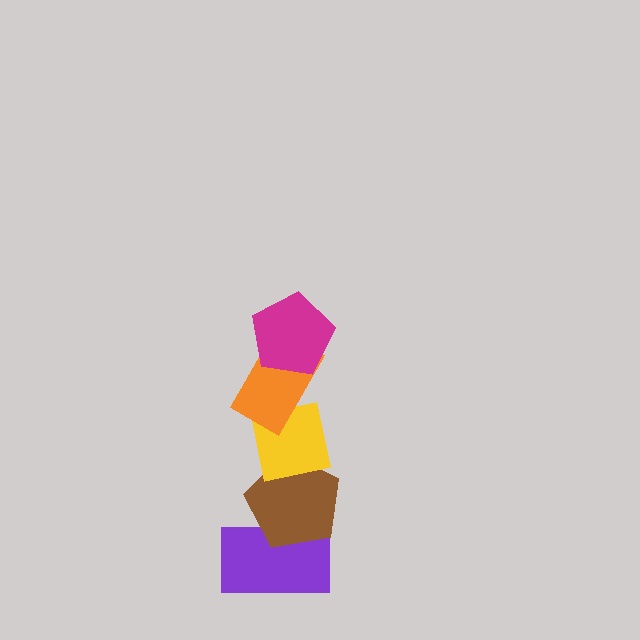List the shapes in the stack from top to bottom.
From top to bottom: the magenta pentagon, the orange rectangle, the yellow square, the brown pentagon, the purple rectangle.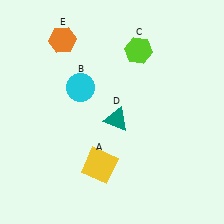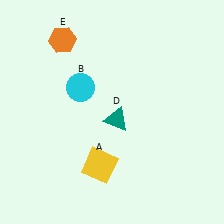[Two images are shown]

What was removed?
The lime hexagon (C) was removed in Image 2.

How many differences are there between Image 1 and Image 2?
There is 1 difference between the two images.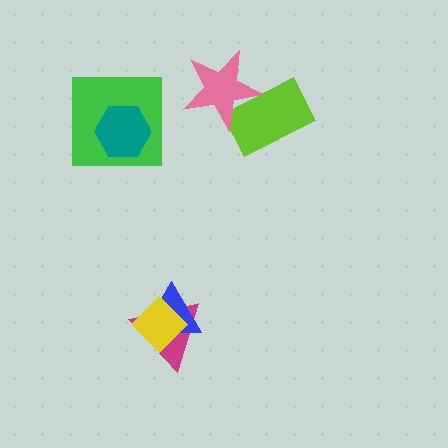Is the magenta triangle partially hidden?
Yes, it is partially covered by another shape.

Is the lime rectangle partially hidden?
Yes, it is partially covered by another shape.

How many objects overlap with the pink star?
1 object overlaps with the pink star.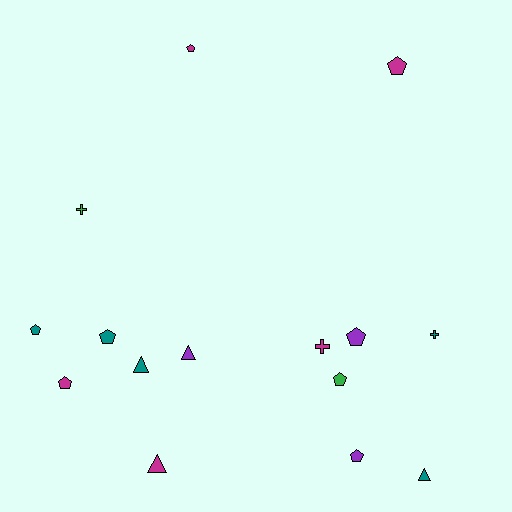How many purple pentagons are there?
There are 2 purple pentagons.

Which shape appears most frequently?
Pentagon, with 8 objects.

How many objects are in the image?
There are 15 objects.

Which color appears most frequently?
Teal, with 5 objects.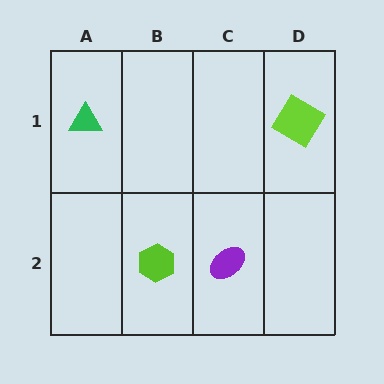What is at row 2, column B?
A lime hexagon.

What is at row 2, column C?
A purple ellipse.